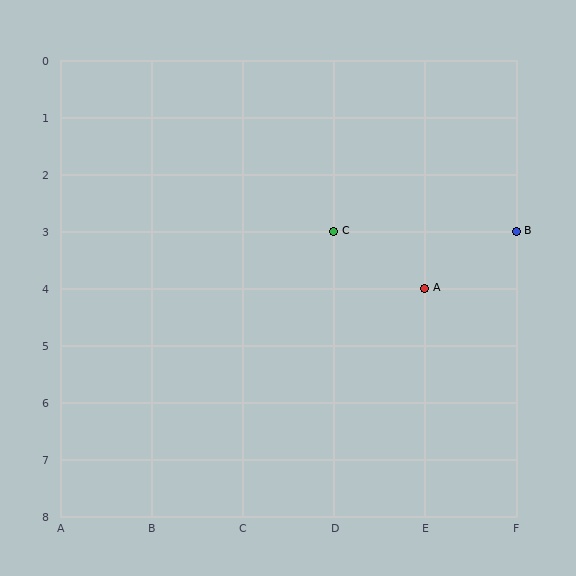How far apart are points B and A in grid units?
Points B and A are 1 column and 1 row apart (about 1.4 grid units diagonally).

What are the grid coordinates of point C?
Point C is at grid coordinates (D, 3).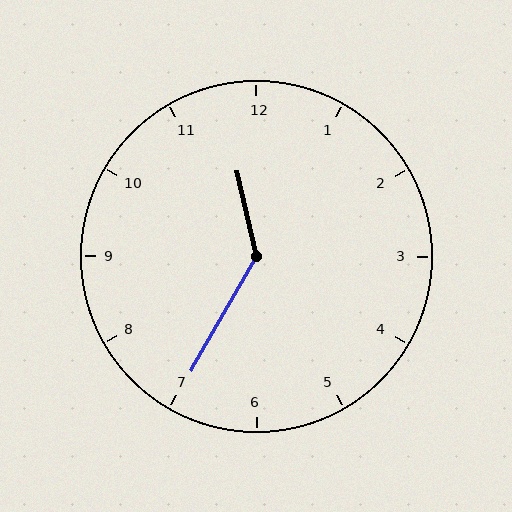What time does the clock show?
11:35.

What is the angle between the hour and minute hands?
Approximately 138 degrees.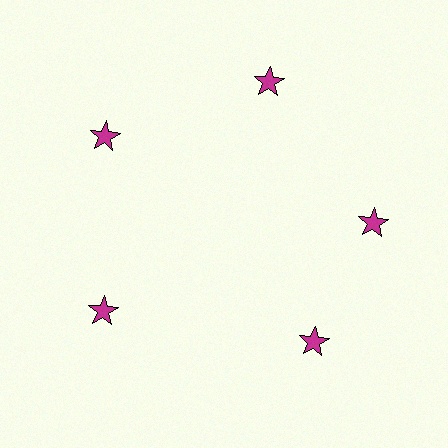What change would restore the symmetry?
The symmetry would be restored by rotating it back into even spacing with its neighbors so that all 5 stars sit at equal angles and equal distance from the center.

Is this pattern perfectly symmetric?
No. The 5 magenta stars are arranged in a ring, but one element near the 5 o'clock position is rotated out of alignment along the ring, breaking the 5-fold rotational symmetry.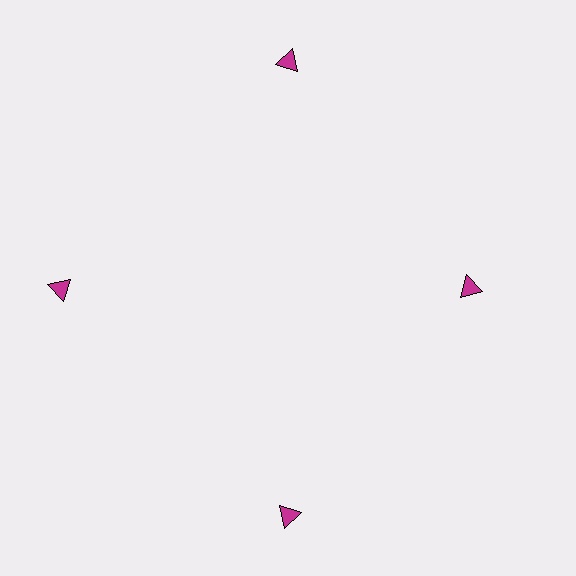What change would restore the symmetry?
The symmetry would be restored by moving it outward, back onto the ring so that all 4 triangles sit at equal angles and equal distance from the center.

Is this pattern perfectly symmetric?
No. The 4 magenta triangles are arranged in a ring, but one element near the 3 o'clock position is pulled inward toward the center, breaking the 4-fold rotational symmetry.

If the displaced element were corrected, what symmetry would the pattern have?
It would have 4-fold rotational symmetry — the pattern would map onto itself every 90 degrees.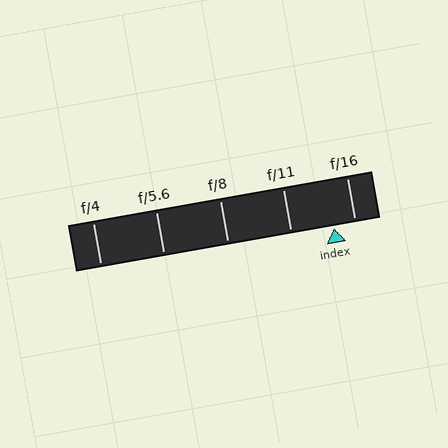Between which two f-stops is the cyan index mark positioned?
The index mark is between f/11 and f/16.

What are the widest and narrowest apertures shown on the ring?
The widest aperture shown is f/4 and the narrowest is f/16.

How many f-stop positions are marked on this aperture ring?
There are 5 f-stop positions marked.